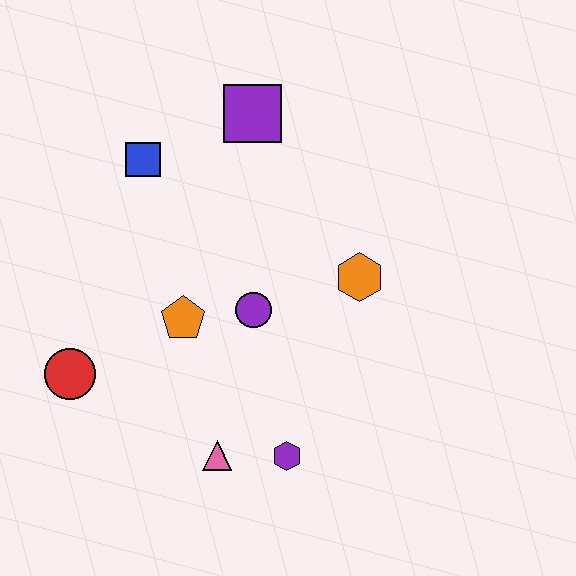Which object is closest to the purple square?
The blue square is closest to the purple square.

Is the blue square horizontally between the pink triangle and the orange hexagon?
No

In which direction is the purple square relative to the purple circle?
The purple square is above the purple circle.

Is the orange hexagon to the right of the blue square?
Yes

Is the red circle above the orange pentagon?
No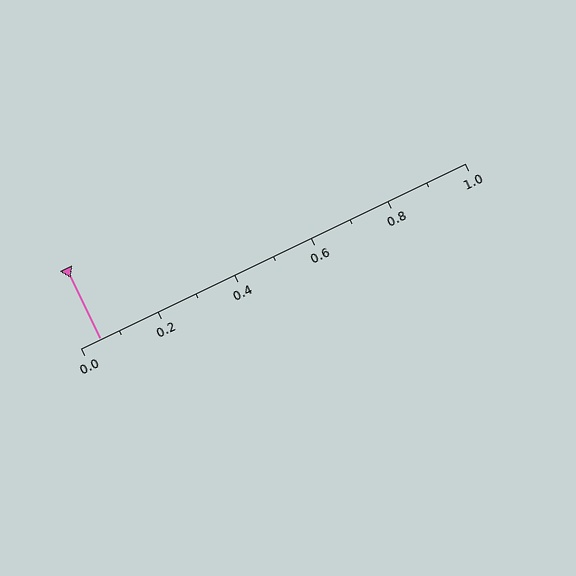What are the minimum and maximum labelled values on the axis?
The axis runs from 0.0 to 1.0.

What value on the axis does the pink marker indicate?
The marker indicates approximately 0.05.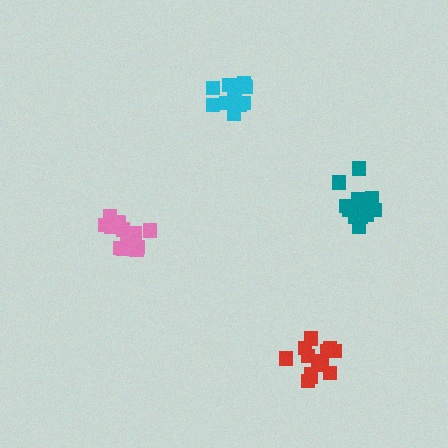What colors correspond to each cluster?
The clusters are colored: cyan, pink, red, teal.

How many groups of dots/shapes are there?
There are 4 groups.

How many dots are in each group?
Group 1: 13 dots, Group 2: 14 dots, Group 3: 13 dots, Group 4: 15 dots (55 total).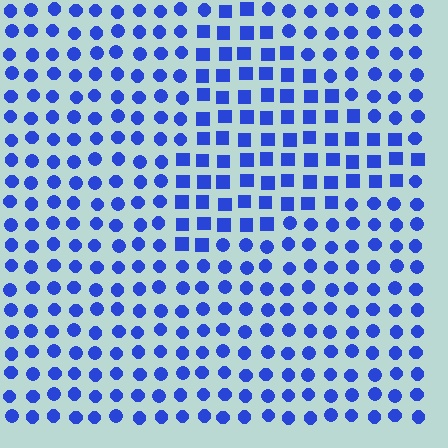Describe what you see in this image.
The image is filled with small blue elements arranged in a uniform grid. A triangle-shaped region contains squares, while the surrounding area contains circles. The boundary is defined purely by the change in element shape.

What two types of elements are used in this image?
The image uses squares inside the triangle region and circles outside it.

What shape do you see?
I see a triangle.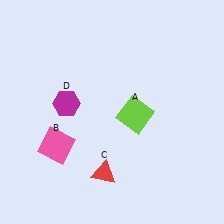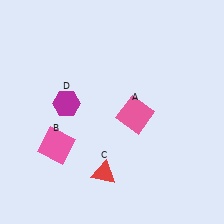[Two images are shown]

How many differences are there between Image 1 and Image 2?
There is 1 difference between the two images.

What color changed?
The square (A) changed from lime in Image 1 to pink in Image 2.